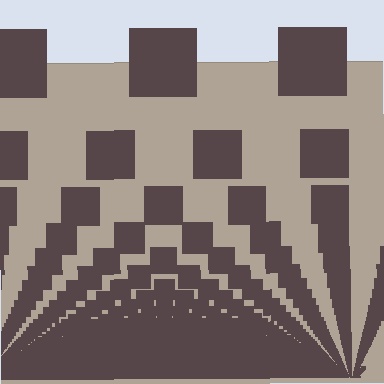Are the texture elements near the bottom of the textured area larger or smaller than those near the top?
Smaller. The gradient is inverted — elements near the bottom are smaller and denser.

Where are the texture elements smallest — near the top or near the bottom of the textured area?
Near the bottom.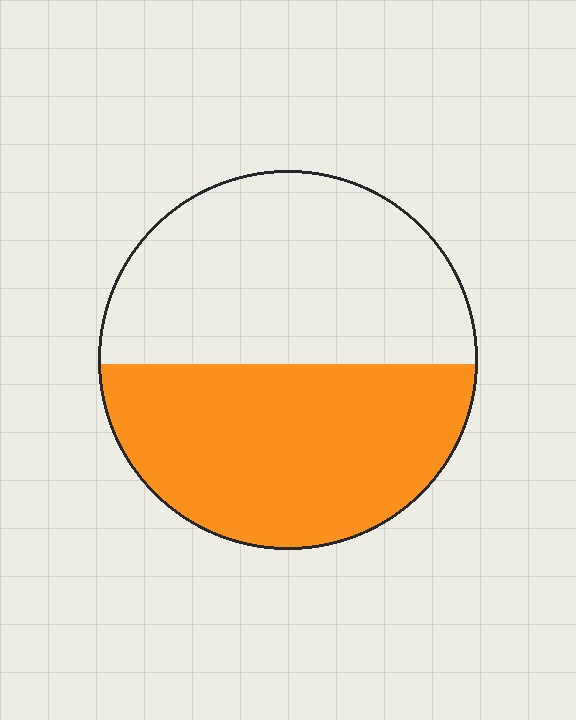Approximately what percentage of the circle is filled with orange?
Approximately 50%.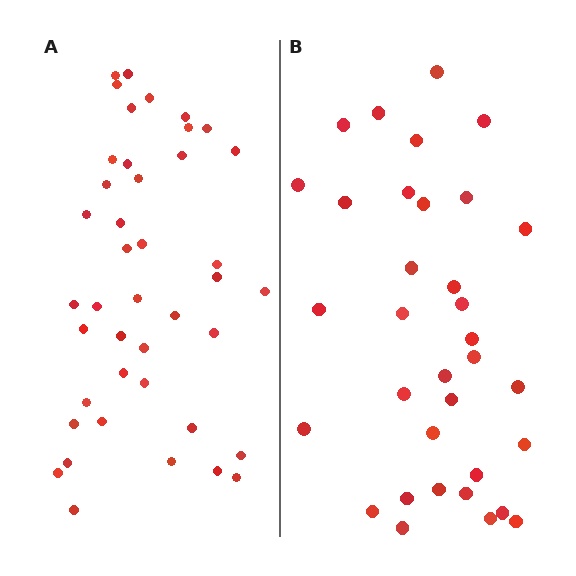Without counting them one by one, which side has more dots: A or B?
Region A (the left region) has more dots.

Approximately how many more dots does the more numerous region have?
Region A has roughly 8 or so more dots than region B.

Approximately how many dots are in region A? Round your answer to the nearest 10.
About 40 dots. (The exact count is 42, which rounds to 40.)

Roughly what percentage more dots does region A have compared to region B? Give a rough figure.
About 25% more.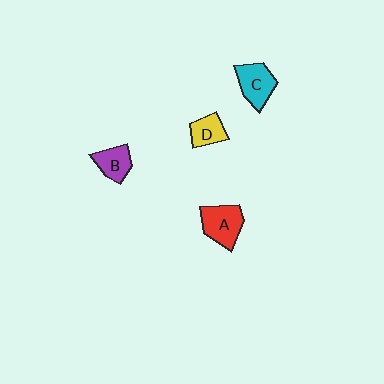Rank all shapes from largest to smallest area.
From largest to smallest: A (red), C (cyan), B (purple), D (yellow).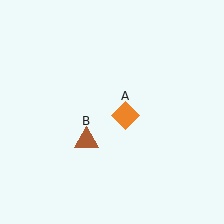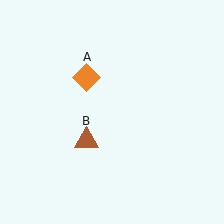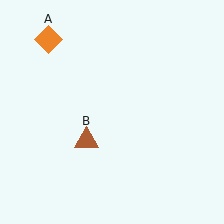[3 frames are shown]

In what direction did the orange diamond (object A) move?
The orange diamond (object A) moved up and to the left.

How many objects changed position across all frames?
1 object changed position: orange diamond (object A).